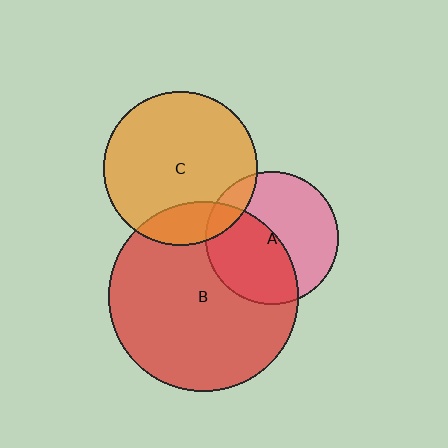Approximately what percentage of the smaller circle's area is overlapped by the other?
Approximately 10%.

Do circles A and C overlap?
Yes.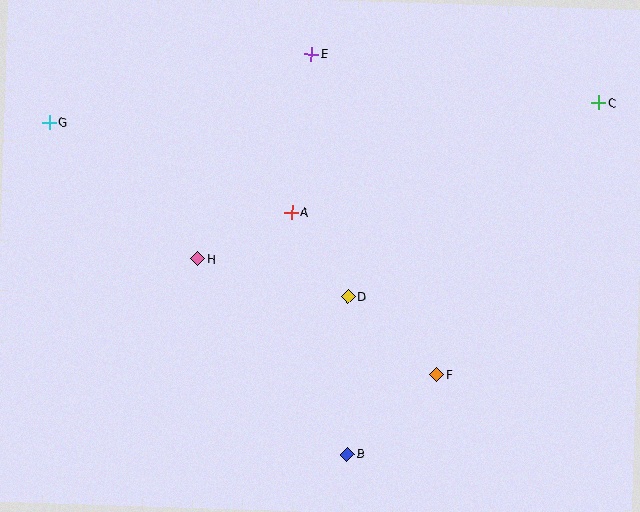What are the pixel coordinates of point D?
Point D is at (348, 297).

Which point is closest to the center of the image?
Point D at (348, 297) is closest to the center.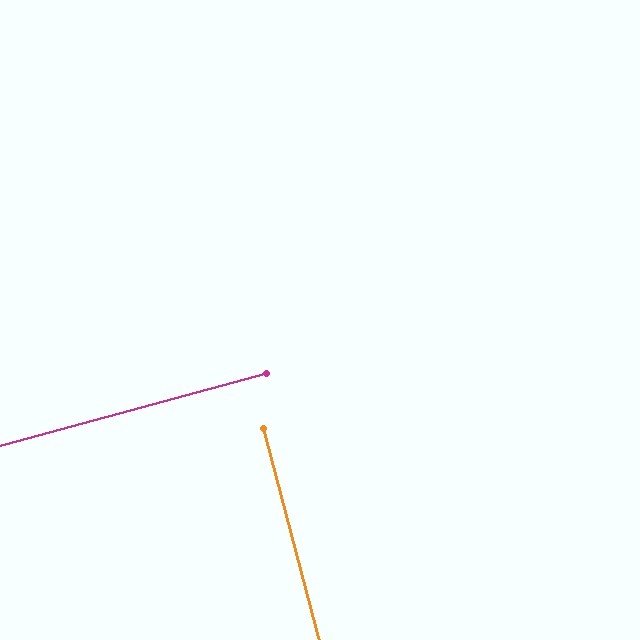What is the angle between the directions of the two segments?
Approximately 90 degrees.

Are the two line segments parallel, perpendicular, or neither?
Perpendicular — they meet at approximately 90°.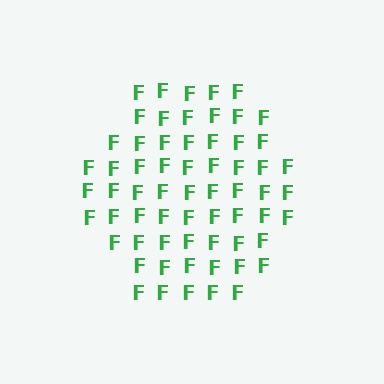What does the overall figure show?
The overall figure shows a hexagon.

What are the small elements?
The small elements are letter F's.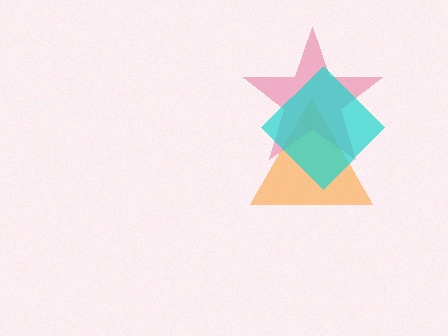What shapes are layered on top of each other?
The layered shapes are: an orange triangle, a pink star, a cyan diamond.